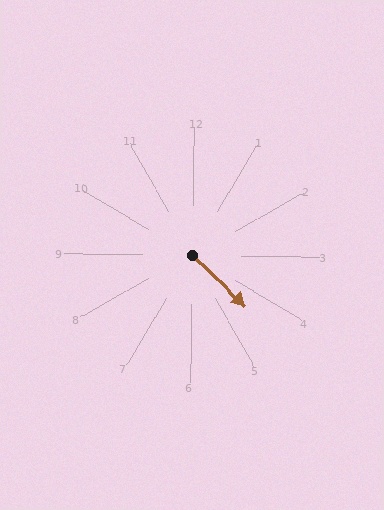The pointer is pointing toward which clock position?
Roughly 4 o'clock.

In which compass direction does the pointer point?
Southeast.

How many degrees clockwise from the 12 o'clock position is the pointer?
Approximately 133 degrees.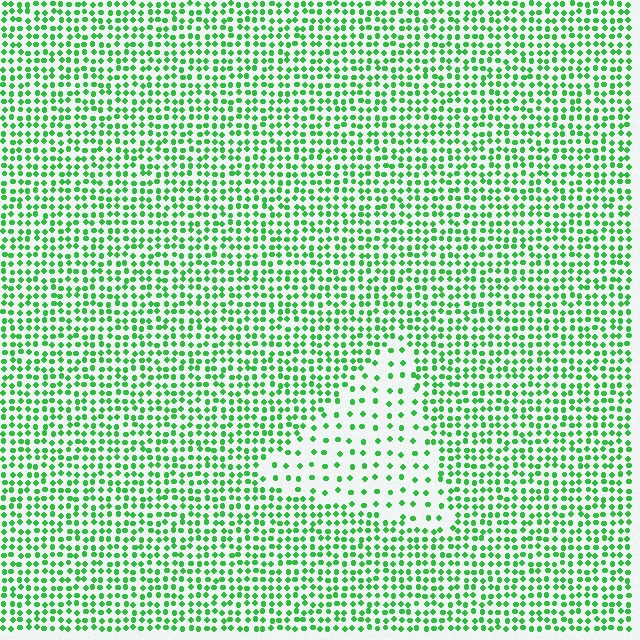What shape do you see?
I see a triangle.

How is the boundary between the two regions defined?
The boundary is defined by a change in element density (approximately 2.5x ratio). All elements are the same color, size, and shape.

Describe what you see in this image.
The image contains small green elements arranged at two different densities. A triangle-shaped region is visible where the elements are less densely packed than the surrounding area.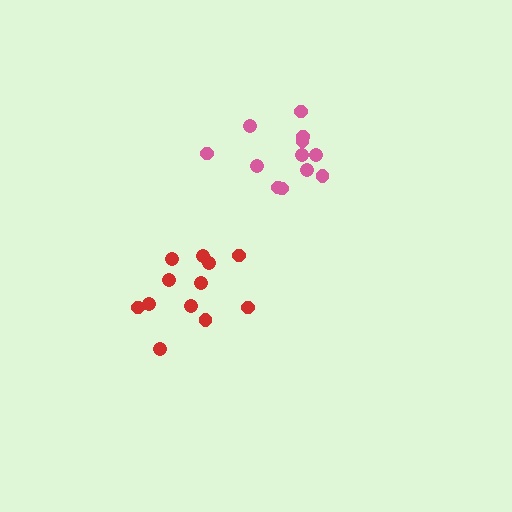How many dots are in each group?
Group 1: 12 dots, Group 2: 12 dots (24 total).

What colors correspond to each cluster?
The clusters are colored: red, pink.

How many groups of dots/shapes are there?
There are 2 groups.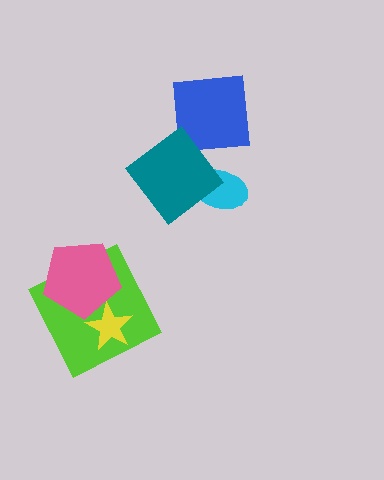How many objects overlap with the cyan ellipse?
1 object overlaps with the cyan ellipse.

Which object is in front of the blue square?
The teal diamond is in front of the blue square.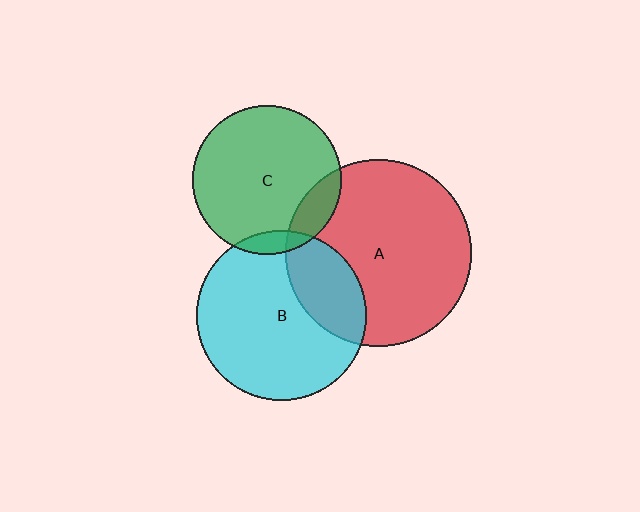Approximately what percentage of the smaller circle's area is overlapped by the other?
Approximately 10%.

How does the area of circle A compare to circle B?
Approximately 1.2 times.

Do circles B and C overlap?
Yes.